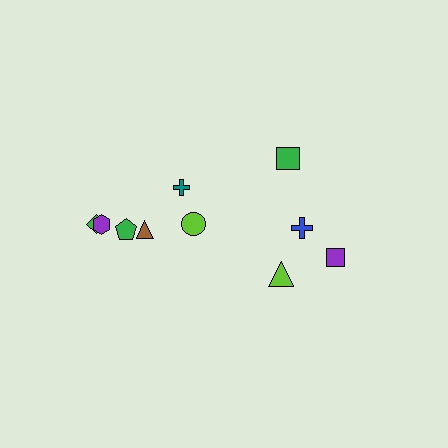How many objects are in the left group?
There are 6 objects.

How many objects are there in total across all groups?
There are 10 objects.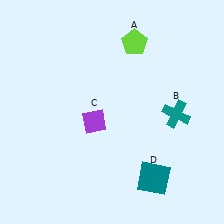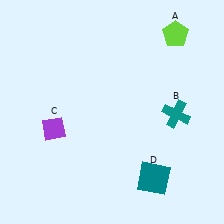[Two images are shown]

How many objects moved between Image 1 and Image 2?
2 objects moved between the two images.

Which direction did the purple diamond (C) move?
The purple diamond (C) moved left.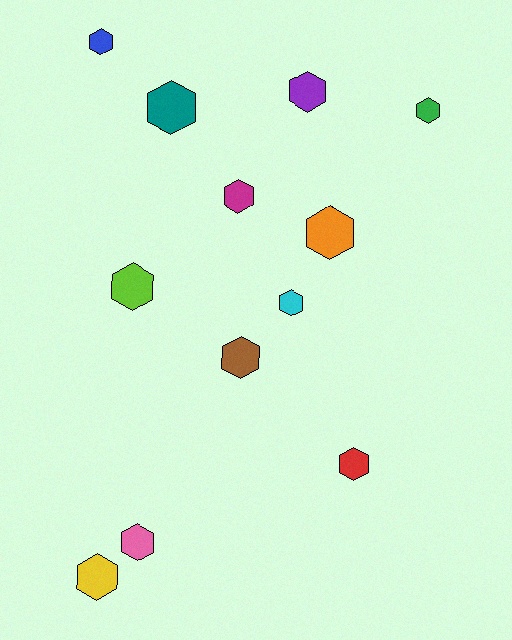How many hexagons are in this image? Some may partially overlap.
There are 12 hexagons.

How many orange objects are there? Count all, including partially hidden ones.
There is 1 orange object.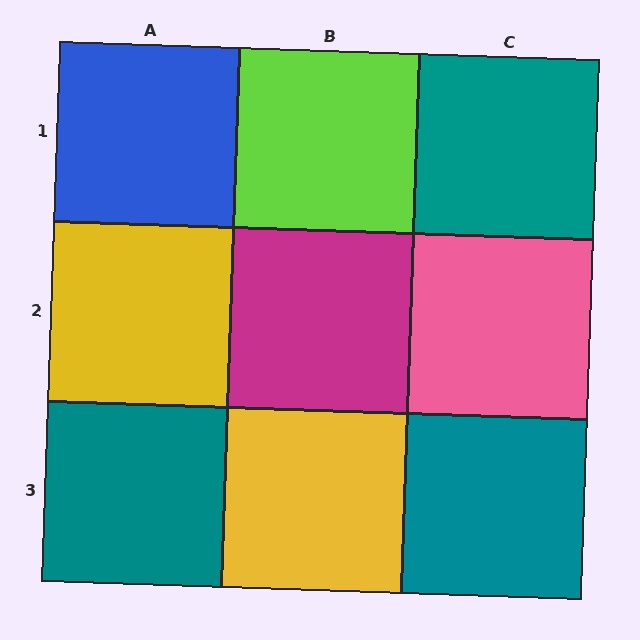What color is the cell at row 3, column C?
Teal.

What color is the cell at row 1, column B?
Lime.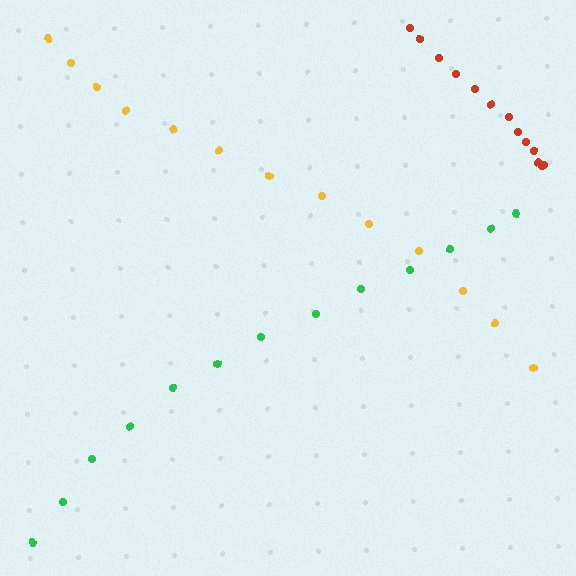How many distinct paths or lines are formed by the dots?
There are 3 distinct paths.